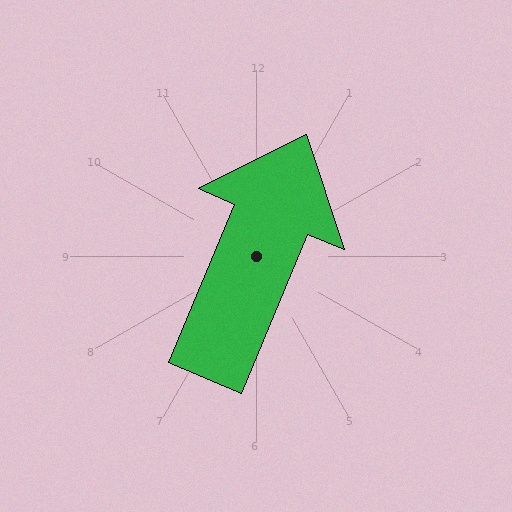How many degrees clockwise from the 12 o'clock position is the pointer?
Approximately 23 degrees.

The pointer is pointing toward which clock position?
Roughly 1 o'clock.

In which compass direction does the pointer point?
Northeast.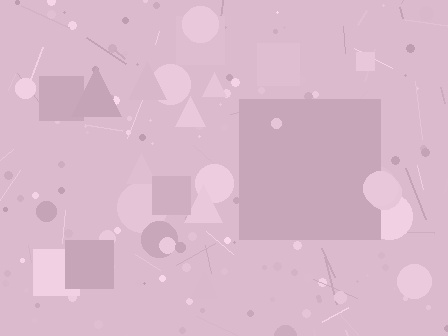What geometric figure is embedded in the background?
A square is embedded in the background.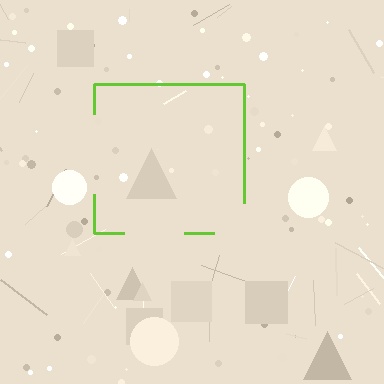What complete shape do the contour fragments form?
The contour fragments form a square.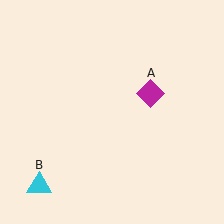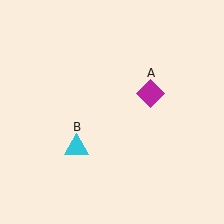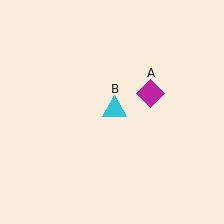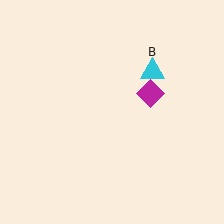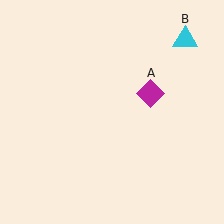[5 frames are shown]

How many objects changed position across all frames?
1 object changed position: cyan triangle (object B).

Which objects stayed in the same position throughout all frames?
Magenta diamond (object A) remained stationary.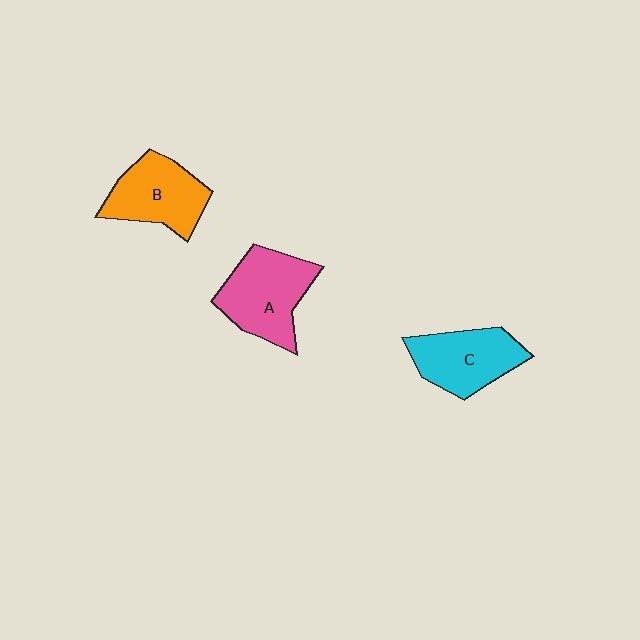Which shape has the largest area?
Shape A (pink).